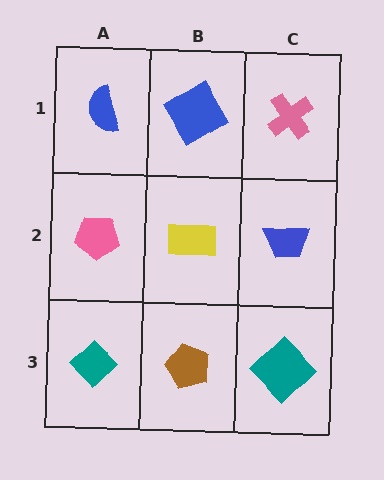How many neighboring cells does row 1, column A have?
2.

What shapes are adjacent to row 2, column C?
A pink cross (row 1, column C), a teal diamond (row 3, column C), a yellow rectangle (row 2, column B).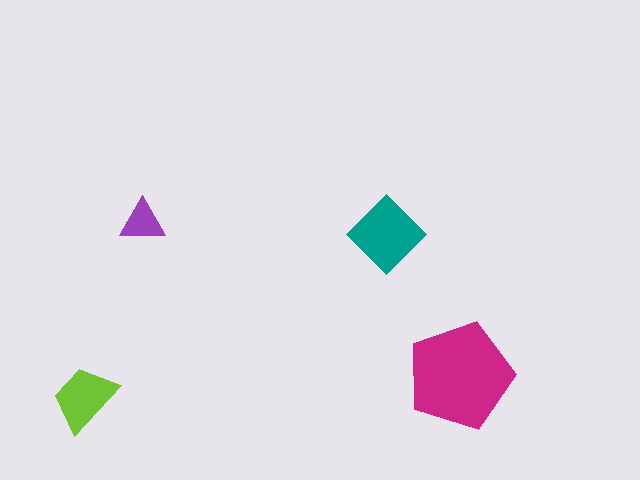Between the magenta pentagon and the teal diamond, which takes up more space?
The magenta pentagon.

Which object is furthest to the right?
The magenta pentagon is rightmost.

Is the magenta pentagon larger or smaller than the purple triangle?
Larger.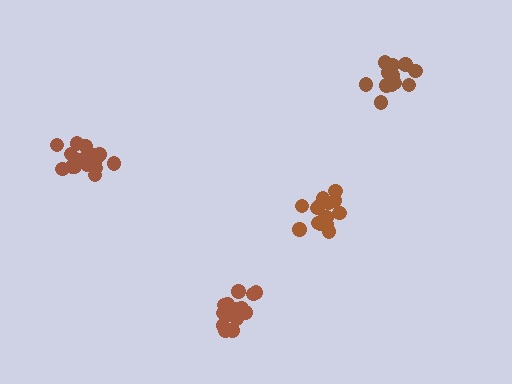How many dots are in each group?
Group 1: 17 dots, Group 2: 13 dots, Group 3: 17 dots, Group 4: 17 dots (64 total).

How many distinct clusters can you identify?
There are 4 distinct clusters.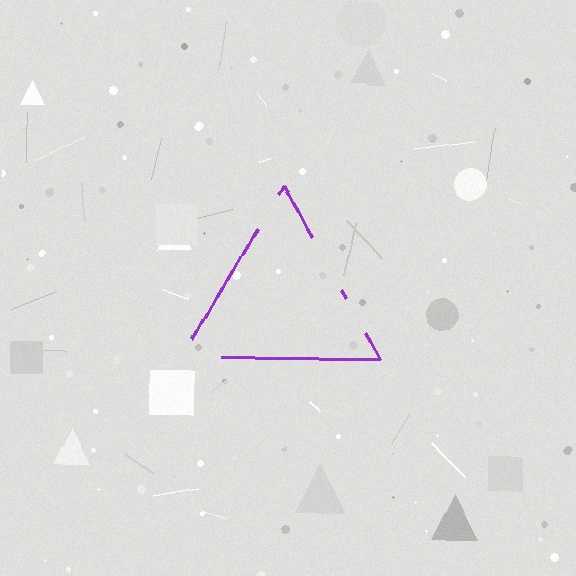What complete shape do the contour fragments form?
The contour fragments form a triangle.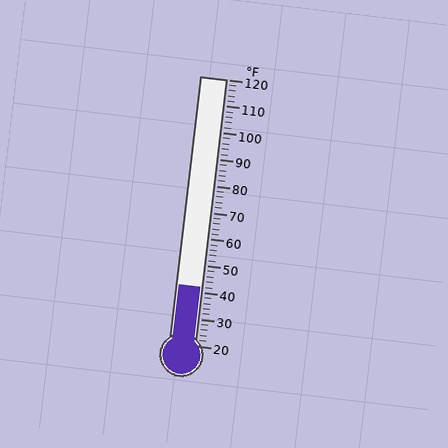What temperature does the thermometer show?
The thermometer shows approximately 42°F.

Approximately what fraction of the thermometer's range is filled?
The thermometer is filled to approximately 20% of its range.